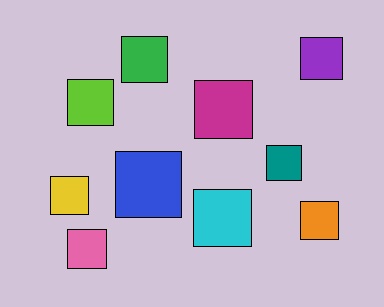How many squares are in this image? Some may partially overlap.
There are 10 squares.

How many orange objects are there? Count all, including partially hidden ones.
There is 1 orange object.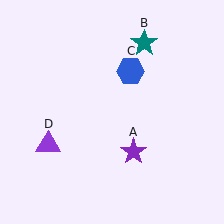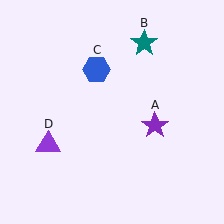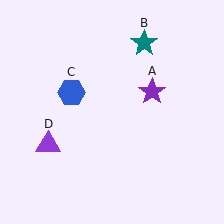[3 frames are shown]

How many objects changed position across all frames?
2 objects changed position: purple star (object A), blue hexagon (object C).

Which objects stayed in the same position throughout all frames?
Teal star (object B) and purple triangle (object D) remained stationary.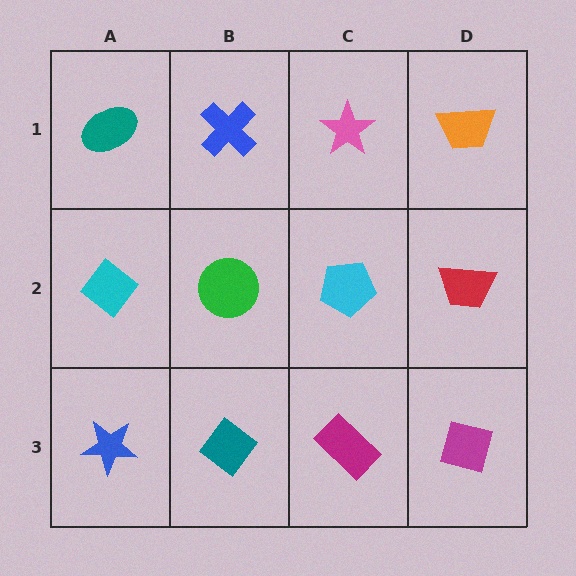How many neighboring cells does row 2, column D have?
3.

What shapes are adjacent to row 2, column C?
A pink star (row 1, column C), a magenta rectangle (row 3, column C), a green circle (row 2, column B), a red trapezoid (row 2, column D).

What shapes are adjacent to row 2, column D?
An orange trapezoid (row 1, column D), a magenta square (row 3, column D), a cyan pentagon (row 2, column C).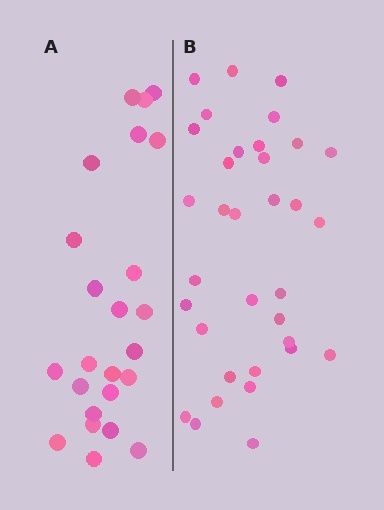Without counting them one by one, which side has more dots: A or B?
Region B (the right region) has more dots.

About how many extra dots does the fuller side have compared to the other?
Region B has roughly 10 or so more dots than region A.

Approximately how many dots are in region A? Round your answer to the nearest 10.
About 20 dots. (The exact count is 24, which rounds to 20.)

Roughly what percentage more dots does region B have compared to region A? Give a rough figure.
About 40% more.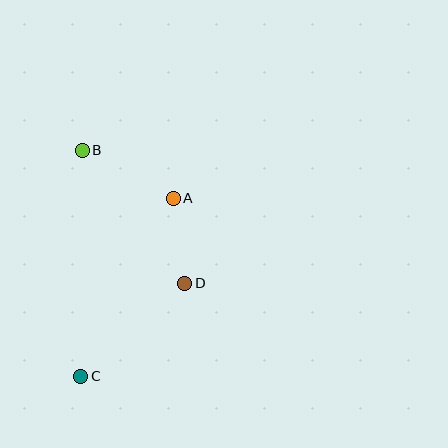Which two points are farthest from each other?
Points B and C are farthest from each other.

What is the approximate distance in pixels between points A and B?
The distance between A and B is approximately 103 pixels.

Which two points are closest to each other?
Points A and D are closest to each other.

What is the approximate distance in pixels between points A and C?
The distance between A and C is approximately 201 pixels.